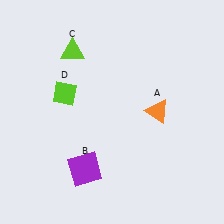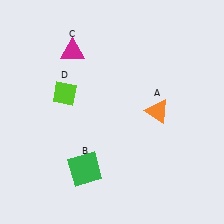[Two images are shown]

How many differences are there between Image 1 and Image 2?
There are 2 differences between the two images.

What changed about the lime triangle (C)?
In Image 1, C is lime. In Image 2, it changed to magenta.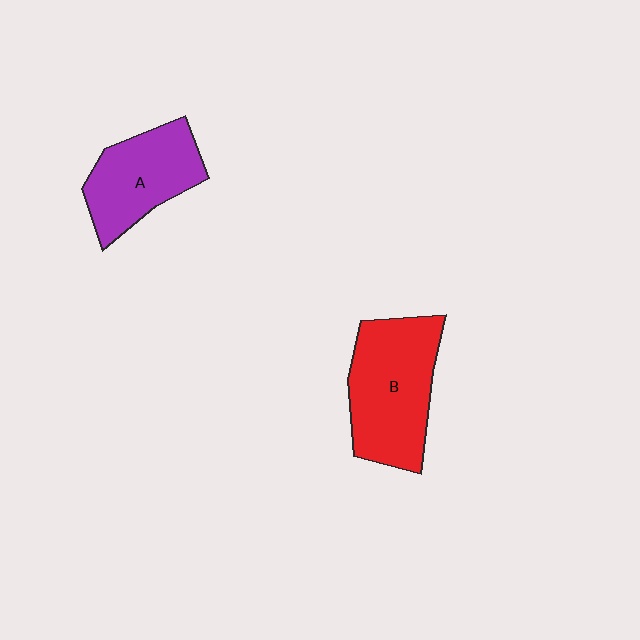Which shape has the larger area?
Shape B (red).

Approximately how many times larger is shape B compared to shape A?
Approximately 1.3 times.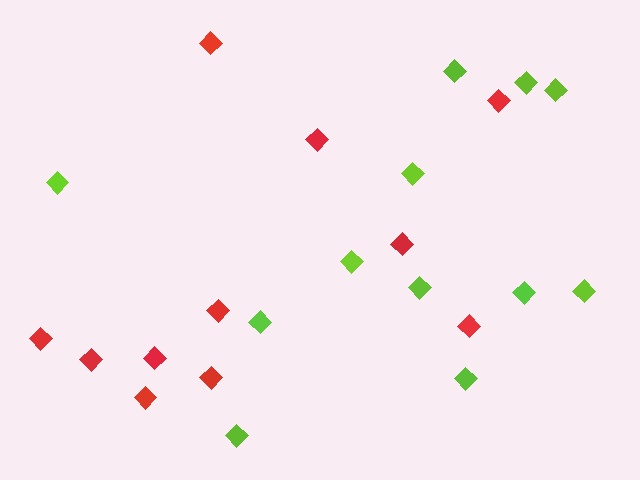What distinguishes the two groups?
There are 2 groups: one group of lime diamonds (12) and one group of red diamonds (11).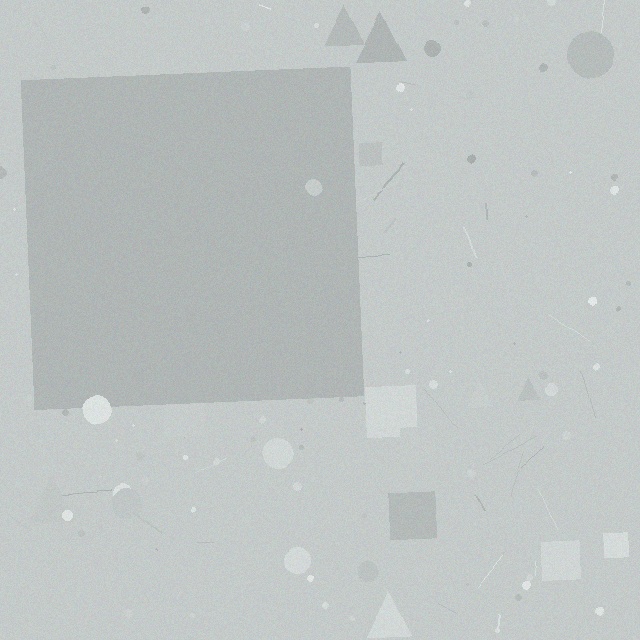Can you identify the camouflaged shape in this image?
The camouflaged shape is a square.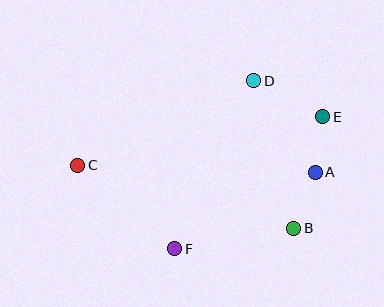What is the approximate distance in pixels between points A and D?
The distance between A and D is approximately 110 pixels.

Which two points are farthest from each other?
Points C and E are farthest from each other.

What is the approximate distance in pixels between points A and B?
The distance between A and B is approximately 60 pixels.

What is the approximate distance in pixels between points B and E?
The distance between B and E is approximately 115 pixels.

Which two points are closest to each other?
Points A and E are closest to each other.